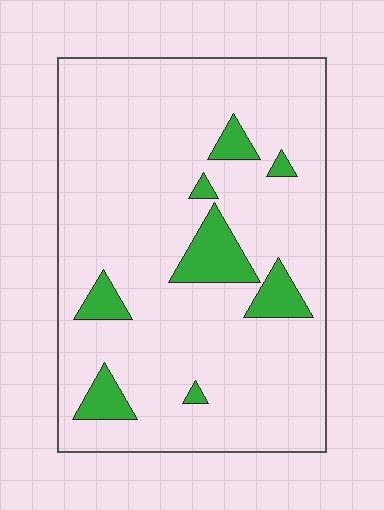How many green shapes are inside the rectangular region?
8.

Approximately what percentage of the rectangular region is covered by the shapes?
Approximately 10%.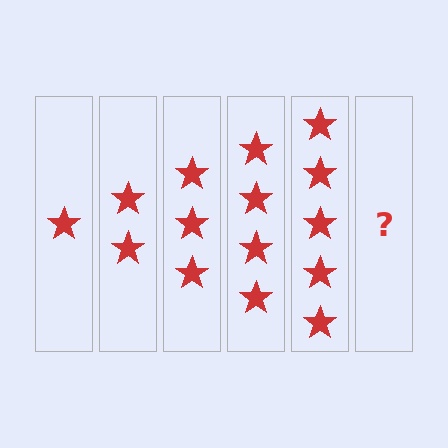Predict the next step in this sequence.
The next step is 6 stars.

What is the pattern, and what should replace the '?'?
The pattern is that each step adds one more star. The '?' should be 6 stars.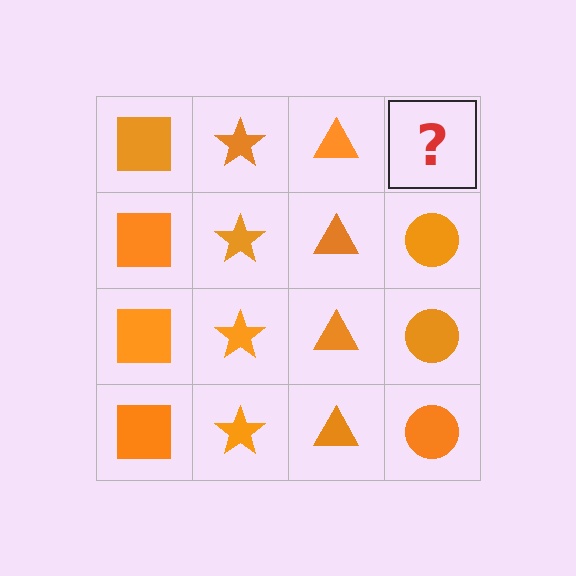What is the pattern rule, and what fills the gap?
The rule is that each column has a consistent shape. The gap should be filled with an orange circle.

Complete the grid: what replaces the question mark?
The question mark should be replaced with an orange circle.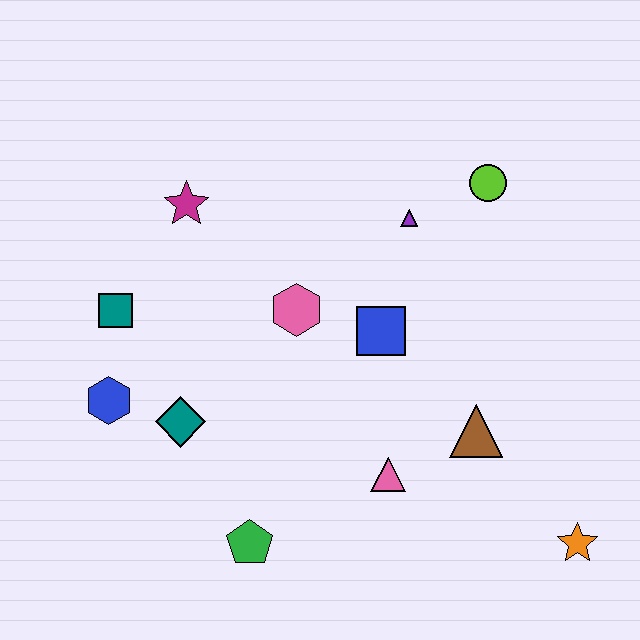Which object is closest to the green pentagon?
The teal diamond is closest to the green pentagon.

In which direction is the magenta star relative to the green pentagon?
The magenta star is above the green pentagon.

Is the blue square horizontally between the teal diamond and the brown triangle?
Yes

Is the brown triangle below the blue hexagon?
Yes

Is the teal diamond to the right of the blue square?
No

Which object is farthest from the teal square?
The orange star is farthest from the teal square.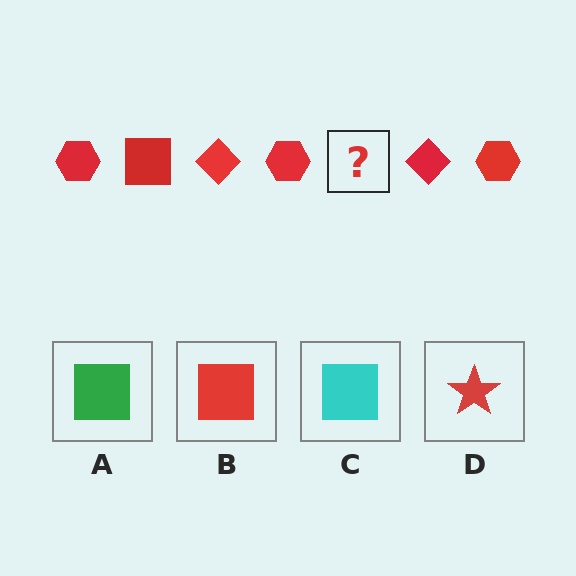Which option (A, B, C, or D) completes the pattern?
B.